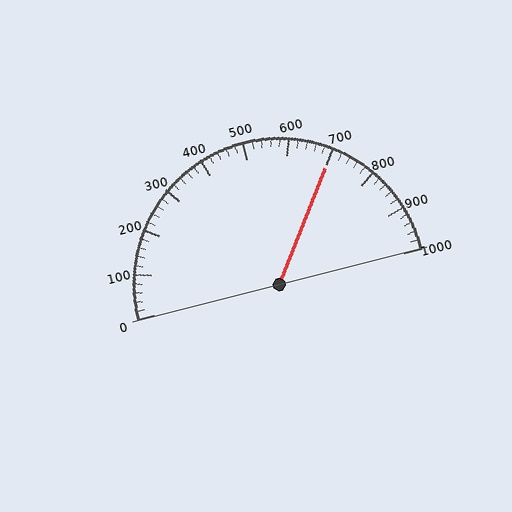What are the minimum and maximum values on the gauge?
The gauge ranges from 0 to 1000.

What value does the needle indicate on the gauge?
The needle indicates approximately 700.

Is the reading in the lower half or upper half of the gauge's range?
The reading is in the upper half of the range (0 to 1000).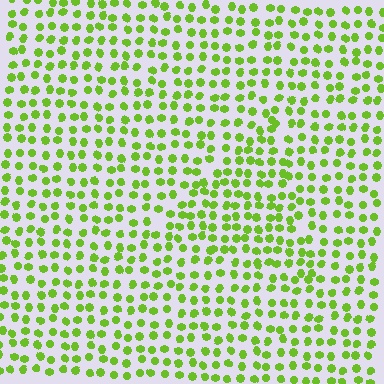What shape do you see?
I see a triangle.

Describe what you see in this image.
The image contains small lime elements arranged at two different densities. A triangle-shaped region is visible where the elements are more densely packed than the surrounding area.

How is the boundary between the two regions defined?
The boundary is defined by a change in element density (approximately 1.3x ratio). All elements are the same color, size, and shape.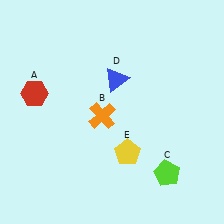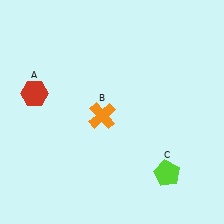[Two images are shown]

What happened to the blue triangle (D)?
The blue triangle (D) was removed in Image 2. It was in the top-right area of Image 1.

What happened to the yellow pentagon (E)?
The yellow pentagon (E) was removed in Image 2. It was in the bottom-right area of Image 1.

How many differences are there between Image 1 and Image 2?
There are 2 differences between the two images.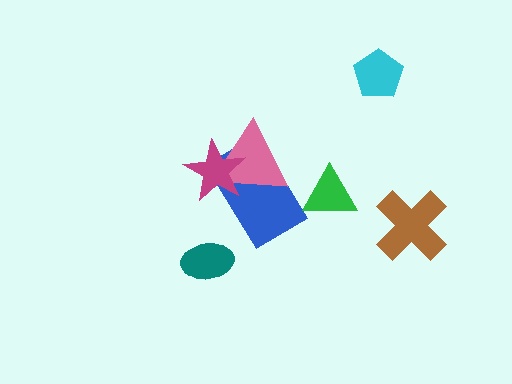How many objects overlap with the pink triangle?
2 objects overlap with the pink triangle.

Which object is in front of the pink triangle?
The magenta star is in front of the pink triangle.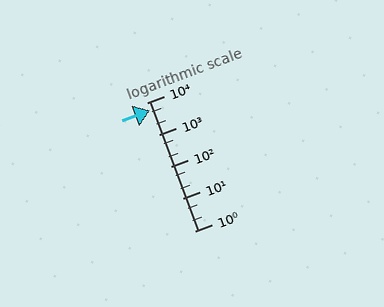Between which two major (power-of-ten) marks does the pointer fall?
The pointer is between 1000 and 10000.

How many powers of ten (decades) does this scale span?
The scale spans 4 decades, from 1 to 10000.